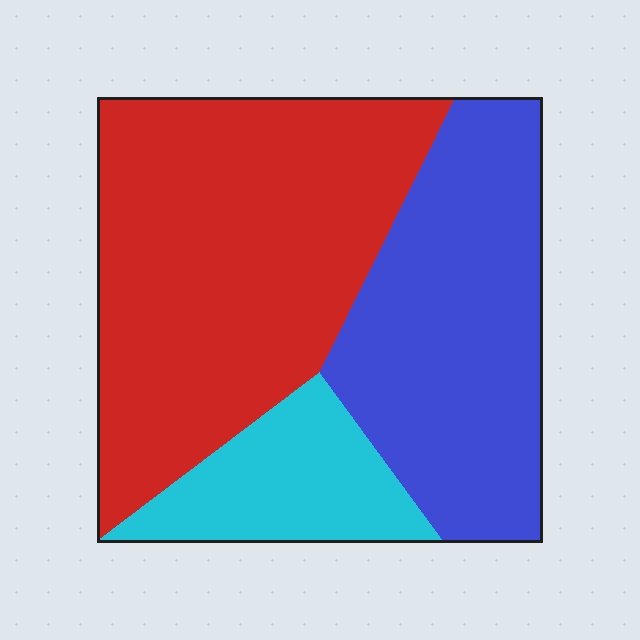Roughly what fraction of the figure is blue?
Blue covers around 35% of the figure.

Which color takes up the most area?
Red, at roughly 50%.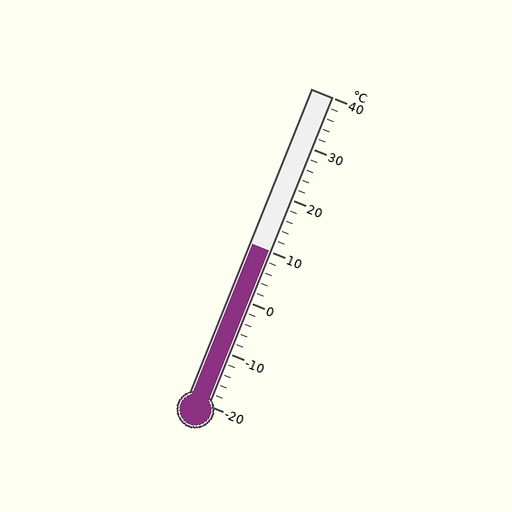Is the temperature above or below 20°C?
The temperature is below 20°C.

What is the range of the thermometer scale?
The thermometer scale ranges from -20°C to 40°C.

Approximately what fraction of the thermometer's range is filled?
The thermometer is filled to approximately 50% of its range.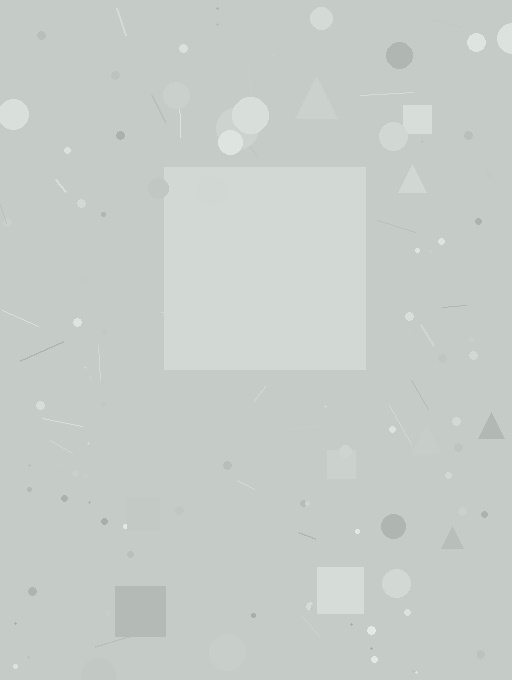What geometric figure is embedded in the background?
A square is embedded in the background.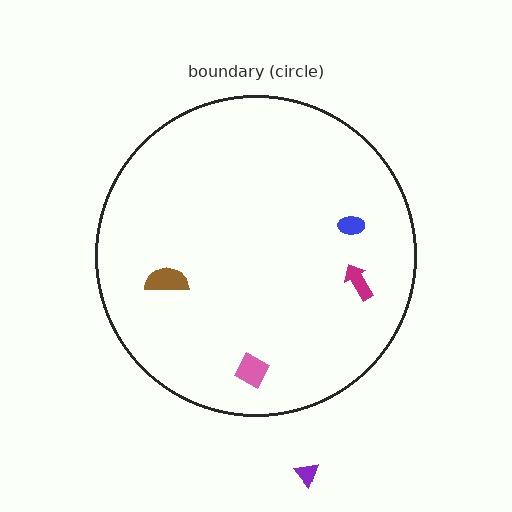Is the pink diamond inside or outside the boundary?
Inside.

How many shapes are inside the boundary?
4 inside, 1 outside.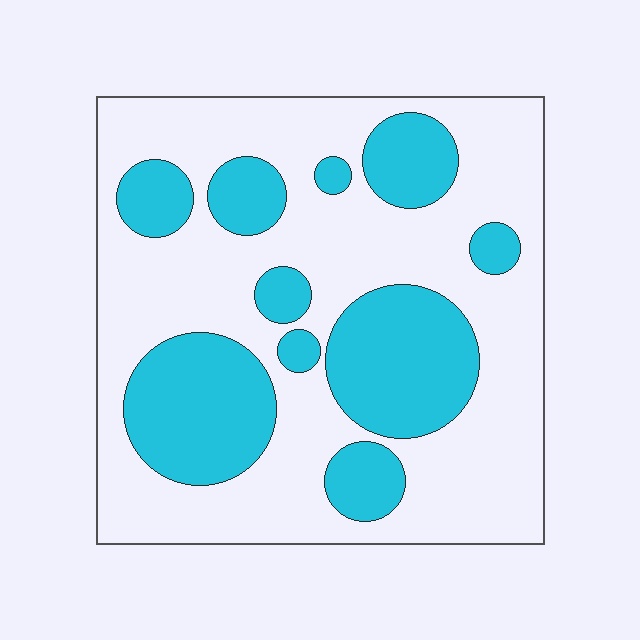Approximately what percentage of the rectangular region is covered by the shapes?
Approximately 35%.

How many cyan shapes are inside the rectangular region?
10.